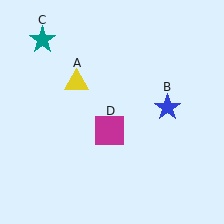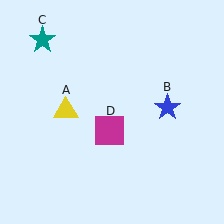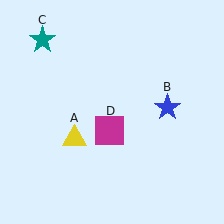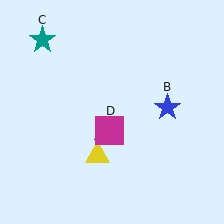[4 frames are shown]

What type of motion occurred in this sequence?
The yellow triangle (object A) rotated counterclockwise around the center of the scene.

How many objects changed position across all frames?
1 object changed position: yellow triangle (object A).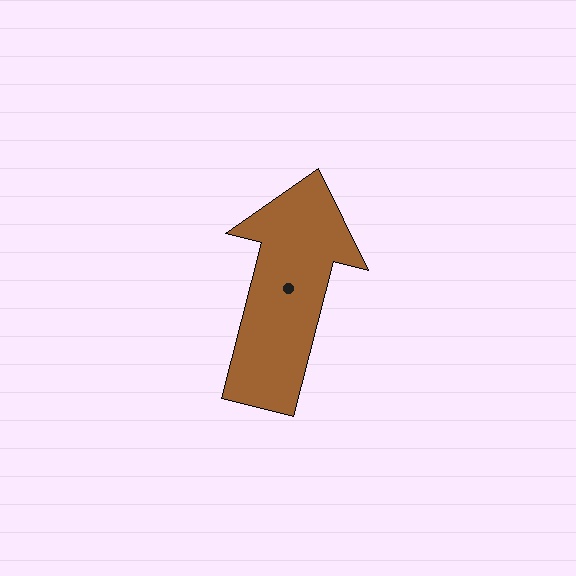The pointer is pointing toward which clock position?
Roughly 12 o'clock.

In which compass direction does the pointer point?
North.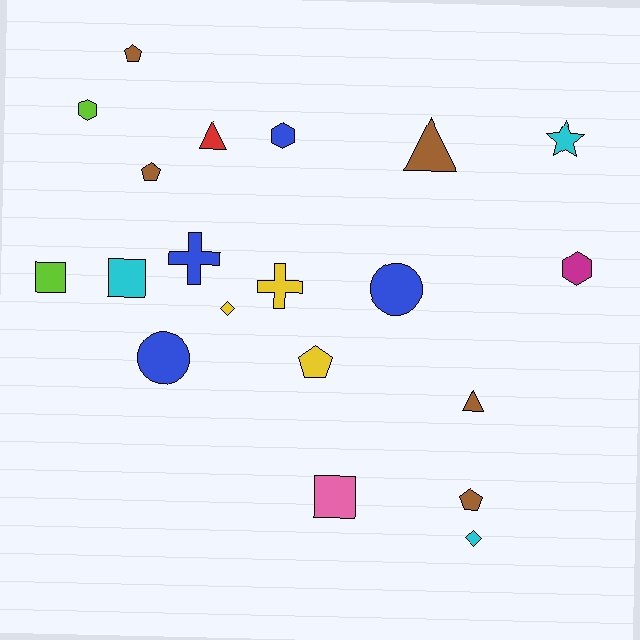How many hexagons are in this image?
There are 3 hexagons.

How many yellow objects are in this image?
There are 3 yellow objects.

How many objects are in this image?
There are 20 objects.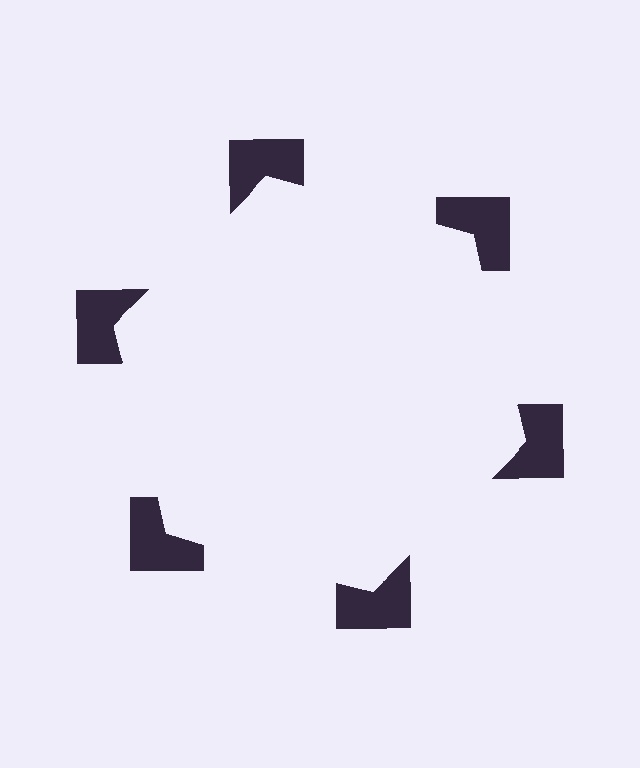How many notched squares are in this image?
There are 6 — one at each vertex of the illusory hexagon.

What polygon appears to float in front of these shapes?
An illusory hexagon — its edges are inferred from the aligned wedge cuts in the notched squares, not physically drawn.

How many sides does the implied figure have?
6 sides.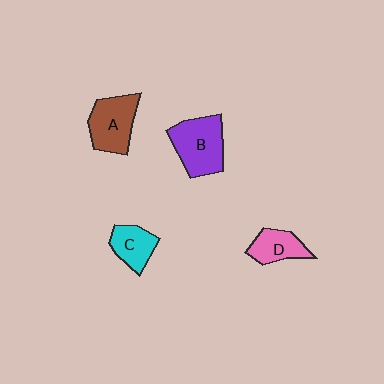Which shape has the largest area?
Shape B (purple).